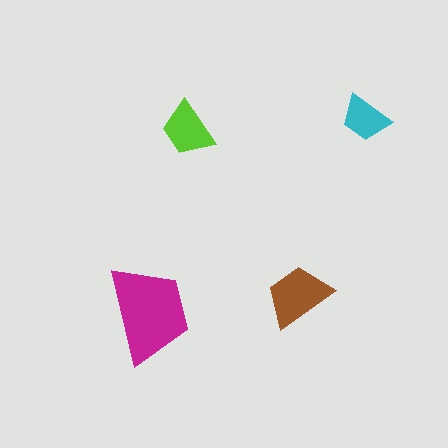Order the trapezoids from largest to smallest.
the magenta one, the brown one, the lime one, the cyan one.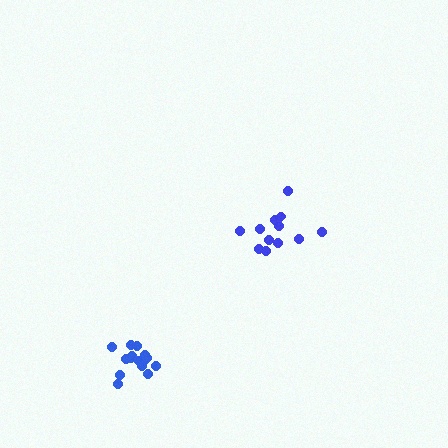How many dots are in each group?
Group 1: 14 dots, Group 2: 15 dots (29 total).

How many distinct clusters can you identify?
There are 2 distinct clusters.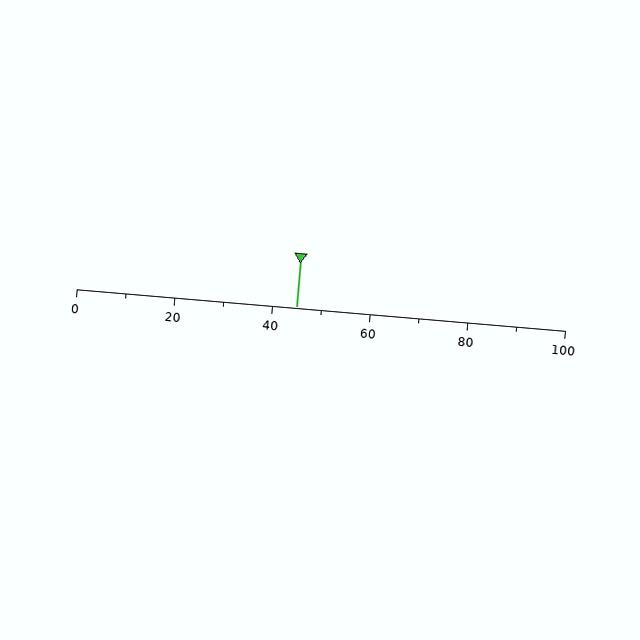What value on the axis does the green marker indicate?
The marker indicates approximately 45.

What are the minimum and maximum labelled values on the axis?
The axis runs from 0 to 100.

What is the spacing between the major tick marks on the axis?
The major ticks are spaced 20 apart.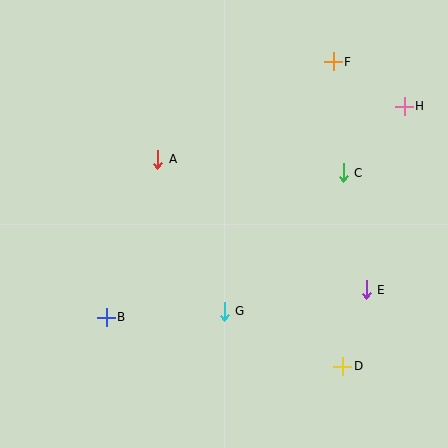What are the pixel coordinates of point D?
Point D is at (343, 366).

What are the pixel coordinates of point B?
Point B is at (106, 317).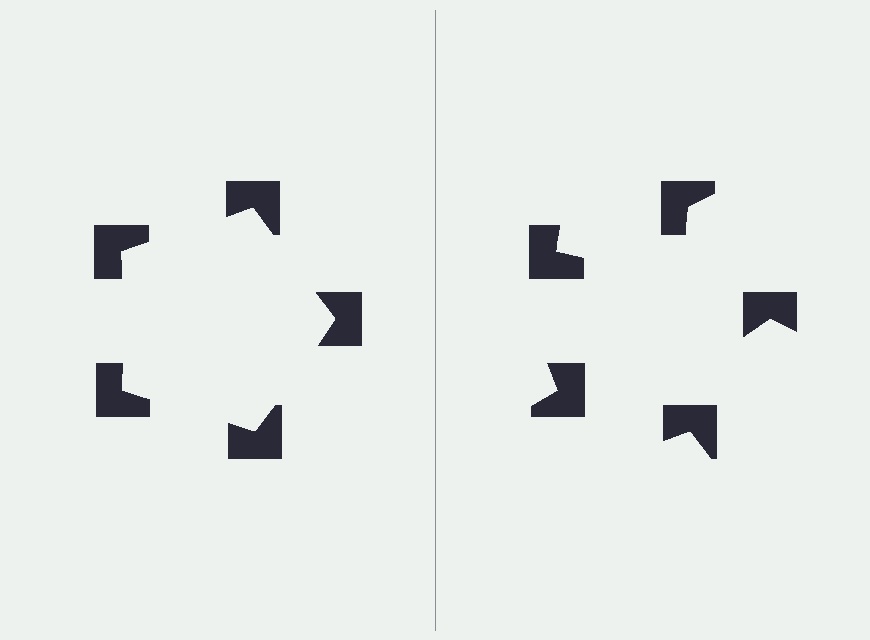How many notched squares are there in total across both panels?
10 — 5 on each side.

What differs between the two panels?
The notched squares are positioned identically on both sides; only the wedge orientations differ. On the left they align to a pentagon; on the right they are misaligned.